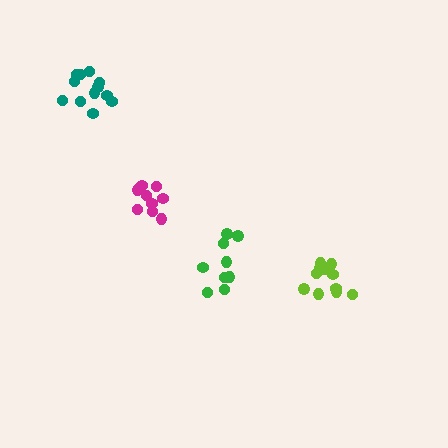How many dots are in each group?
Group 1: 9 dots, Group 2: 11 dots, Group 3: 13 dots, Group 4: 9 dots (42 total).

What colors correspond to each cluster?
The clusters are colored: magenta, lime, teal, green.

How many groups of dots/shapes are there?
There are 4 groups.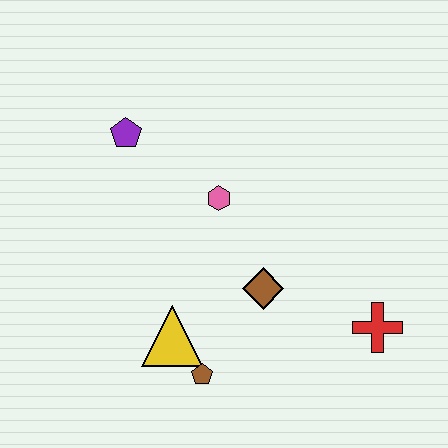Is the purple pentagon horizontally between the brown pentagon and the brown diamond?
No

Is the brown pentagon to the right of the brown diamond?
No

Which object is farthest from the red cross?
The purple pentagon is farthest from the red cross.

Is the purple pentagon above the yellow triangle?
Yes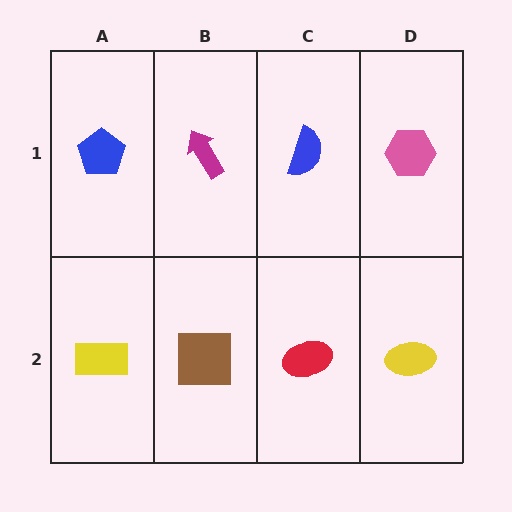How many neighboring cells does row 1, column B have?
3.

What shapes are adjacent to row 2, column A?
A blue pentagon (row 1, column A), a brown square (row 2, column B).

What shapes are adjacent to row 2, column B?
A magenta arrow (row 1, column B), a yellow rectangle (row 2, column A), a red ellipse (row 2, column C).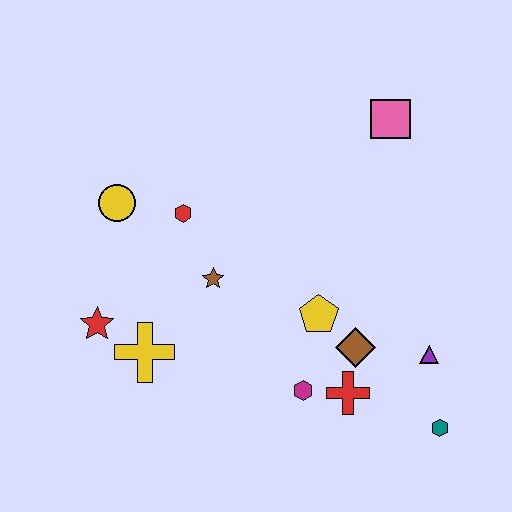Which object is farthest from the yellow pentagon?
The yellow circle is farthest from the yellow pentagon.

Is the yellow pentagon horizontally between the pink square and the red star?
Yes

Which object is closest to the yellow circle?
The red hexagon is closest to the yellow circle.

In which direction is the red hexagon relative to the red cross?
The red hexagon is above the red cross.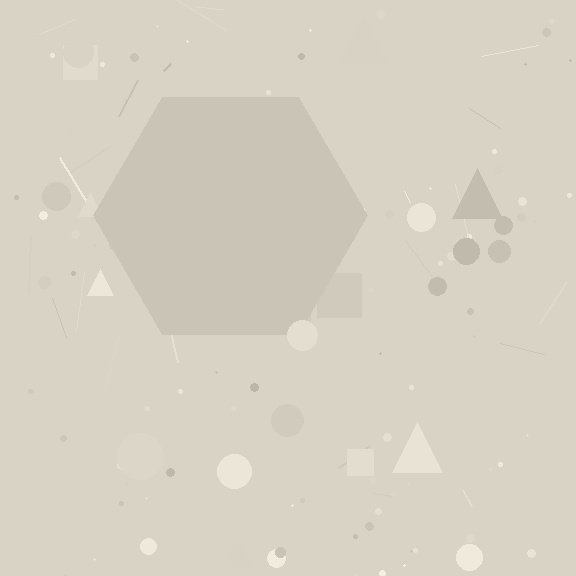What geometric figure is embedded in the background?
A hexagon is embedded in the background.